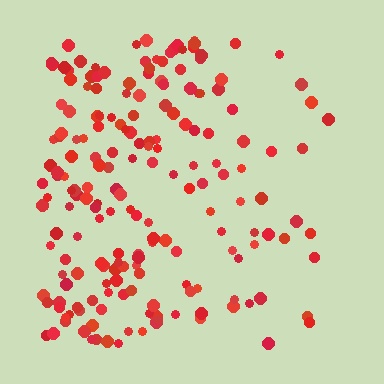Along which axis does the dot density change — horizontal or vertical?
Horizontal.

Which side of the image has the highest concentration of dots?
The left.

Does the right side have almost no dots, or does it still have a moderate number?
Still a moderate number, just noticeably fewer than the left.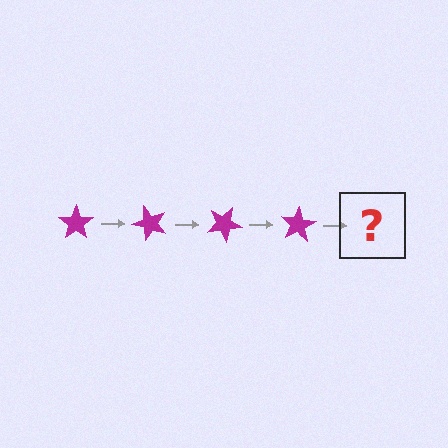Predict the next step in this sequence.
The next step is a magenta star rotated 200 degrees.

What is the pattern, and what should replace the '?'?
The pattern is that the star rotates 50 degrees each step. The '?' should be a magenta star rotated 200 degrees.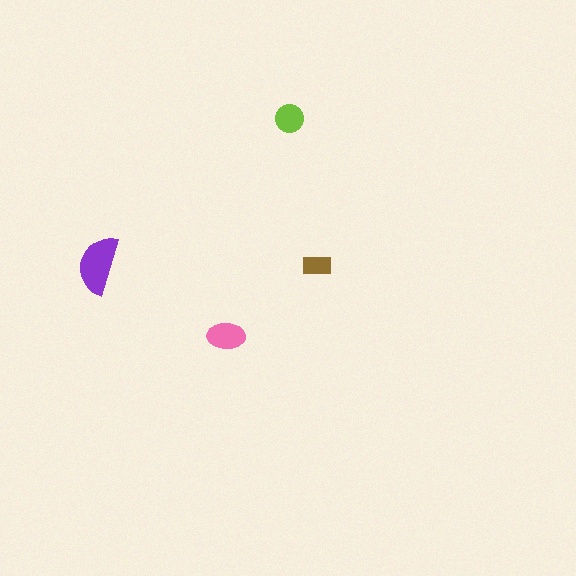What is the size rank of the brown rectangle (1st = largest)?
4th.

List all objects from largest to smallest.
The purple semicircle, the pink ellipse, the lime circle, the brown rectangle.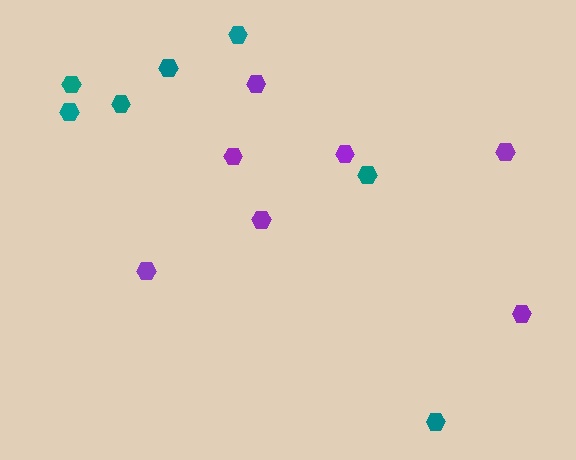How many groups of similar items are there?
There are 2 groups: one group of purple hexagons (7) and one group of teal hexagons (7).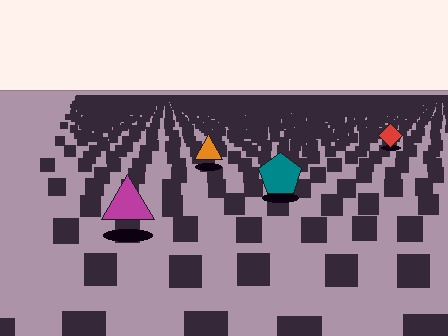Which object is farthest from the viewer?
The red diamond is farthest from the viewer. It appears smaller and the ground texture around it is denser.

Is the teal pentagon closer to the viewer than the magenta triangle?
No. The magenta triangle is closer — you can tell from the texture gradient: the ground texture is coarser near it.